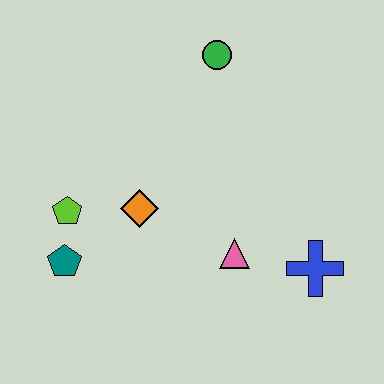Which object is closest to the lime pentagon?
The teal pentagon is closest to the lime pentagon.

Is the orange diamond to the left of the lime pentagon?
No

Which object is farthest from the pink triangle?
The green circle is farthest from the pink triangle.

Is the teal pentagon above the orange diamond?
No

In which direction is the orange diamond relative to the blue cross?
The orange diamond is to the left of the blue cross.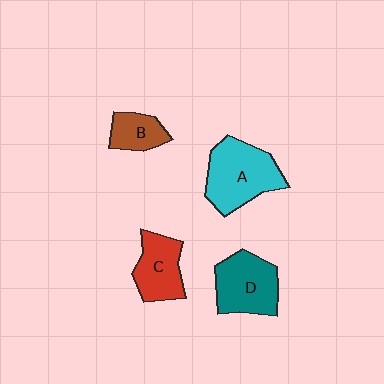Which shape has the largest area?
Shape A (cyan).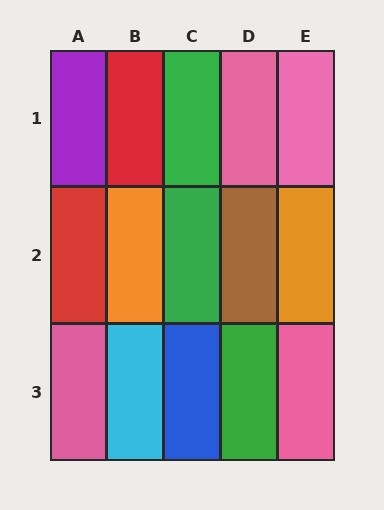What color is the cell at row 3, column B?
Cyan.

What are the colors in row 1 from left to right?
Purple, red, green, pink, pink.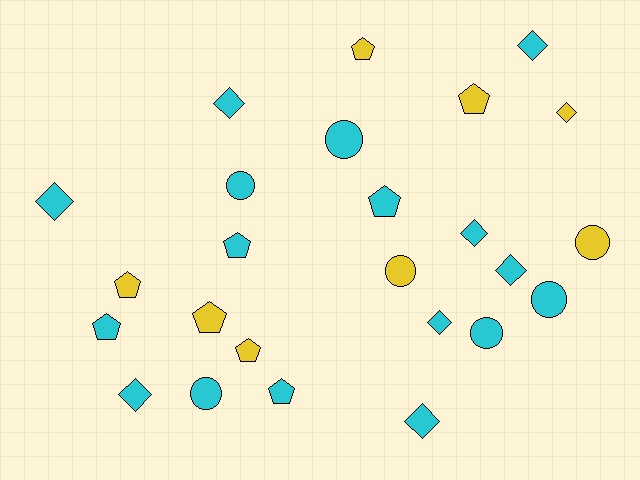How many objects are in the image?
There are 25 objects.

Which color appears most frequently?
Cyan, with 17 objects.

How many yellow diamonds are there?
There is 1 yellow diamond.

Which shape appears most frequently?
Diamond, with 9 objects.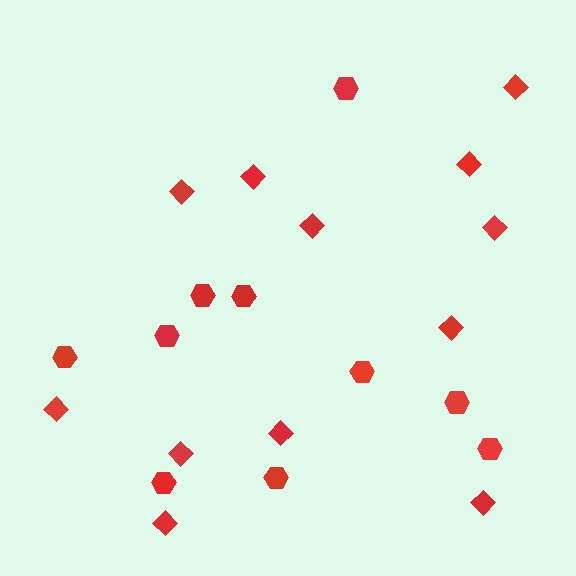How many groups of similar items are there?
There are 2 groups: one group of diamonds (12) and one group of hexagons (10).